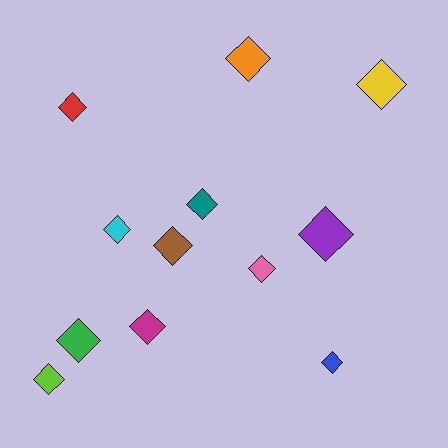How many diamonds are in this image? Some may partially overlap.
There are 12 diamonds.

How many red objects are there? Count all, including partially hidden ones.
There is 1 red object.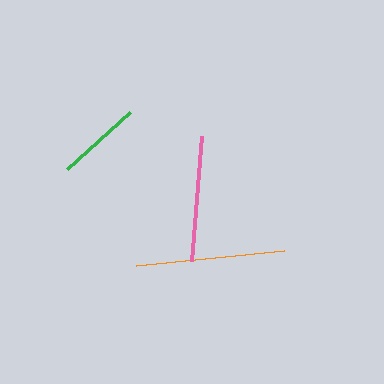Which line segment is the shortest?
The green line is the shortest at approximately 85 pixels.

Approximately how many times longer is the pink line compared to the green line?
The pink line is approximately 1.5 times the length of the green line.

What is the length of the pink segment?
The pink segment is approximately 126 pixels long.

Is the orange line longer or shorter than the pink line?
The orange line is longer than the pink line.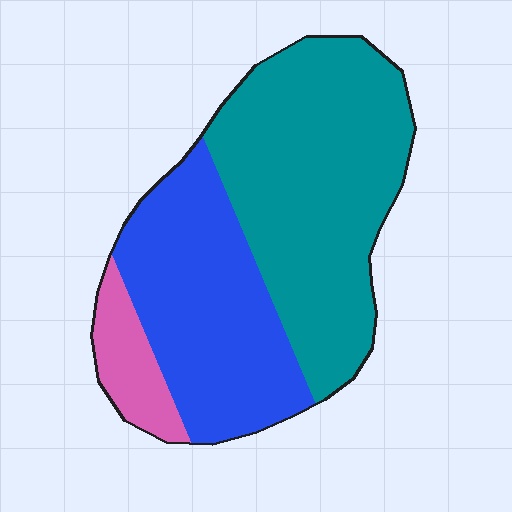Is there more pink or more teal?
Teal.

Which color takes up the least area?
Pink, at roughly 10%.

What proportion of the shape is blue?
Blue takes up about three eighths (3/8) of the shape.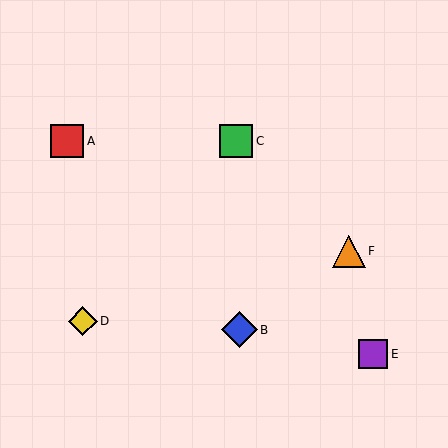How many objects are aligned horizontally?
2 objects (A, C) are aligned horizontally.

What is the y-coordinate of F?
Object F is at y≈251.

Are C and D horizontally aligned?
No, C is at y≈141 and D is at y≈321.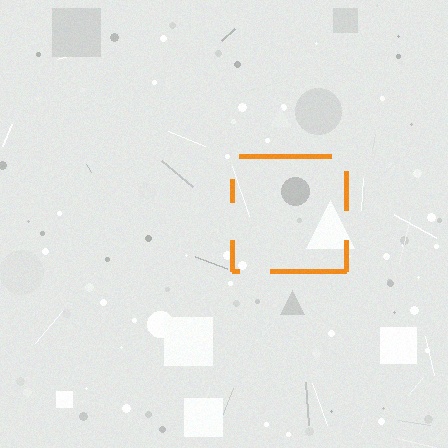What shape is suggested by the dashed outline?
The dashed outline suggests a square.